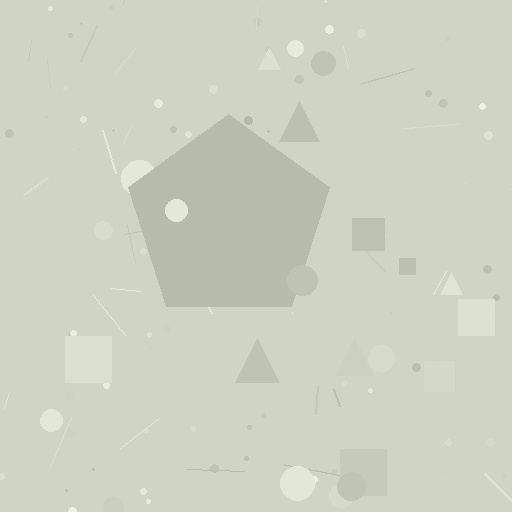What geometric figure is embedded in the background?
A pentagon is embedded in the background.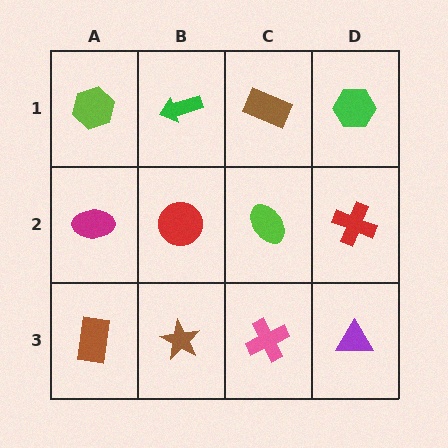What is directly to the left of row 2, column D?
A lime ellipse.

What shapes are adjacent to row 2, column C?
A brown rectangle (row 1, column C), a pink cross (row 3, column C), a red circle (row 2, column B), a red cross (row 2, column D).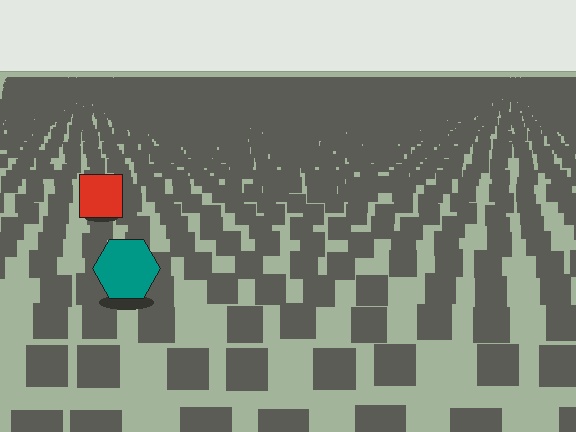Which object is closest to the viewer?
The teal hexagon is closest. The texture marks near it are larger and more spread out.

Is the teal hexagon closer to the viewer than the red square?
Yes. The teal hexagon is closer — you can tell from the texture gradient: the ground texture is coarser near it.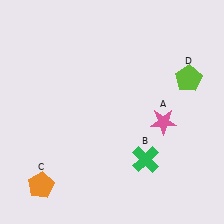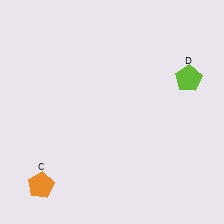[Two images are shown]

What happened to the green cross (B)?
The green cross (B) was removed in Image 2. It was in the bottom-right area of Image 1.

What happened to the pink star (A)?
The pink star (A) was removed in Image 2. It was in the bottom-right area of Image 1.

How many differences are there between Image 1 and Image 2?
There are 2 differences between the two images.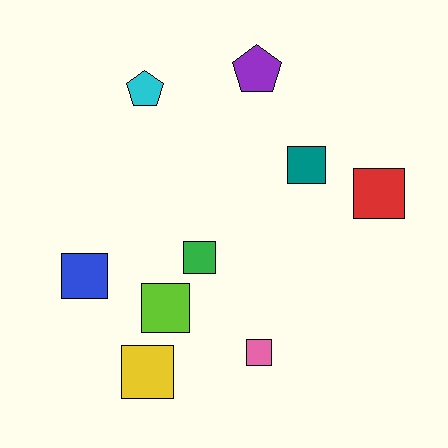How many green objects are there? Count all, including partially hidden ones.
There is 1 green object.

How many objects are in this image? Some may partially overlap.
There are 9 objects.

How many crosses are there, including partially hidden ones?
There are no crosses.